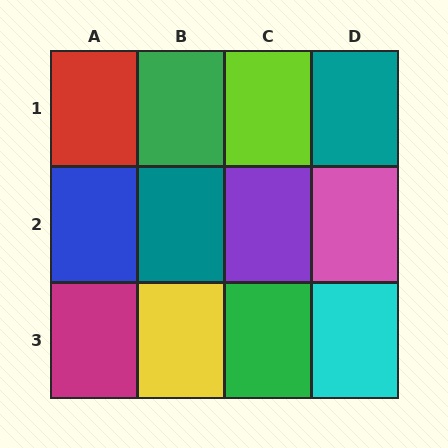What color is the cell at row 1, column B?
Green.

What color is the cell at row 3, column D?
Cyan.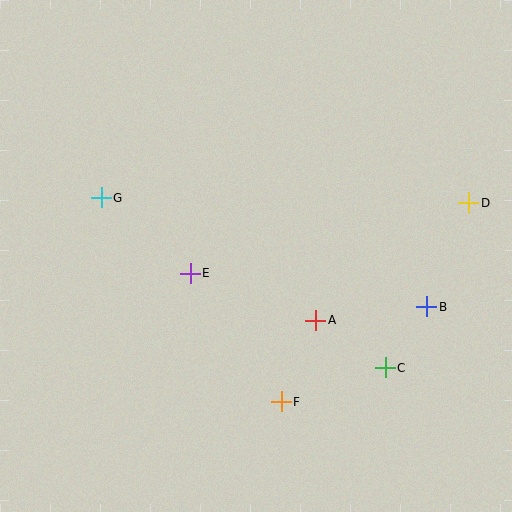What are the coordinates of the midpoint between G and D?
The midpoint between G and D is at (285, 200).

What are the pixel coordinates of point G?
Point G is at (101, 198).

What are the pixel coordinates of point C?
Point C is at (385, 368).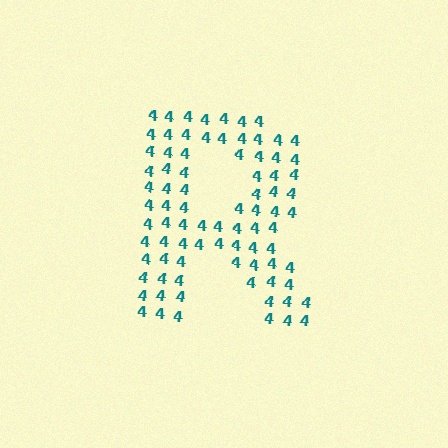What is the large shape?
The large shape is the letter R.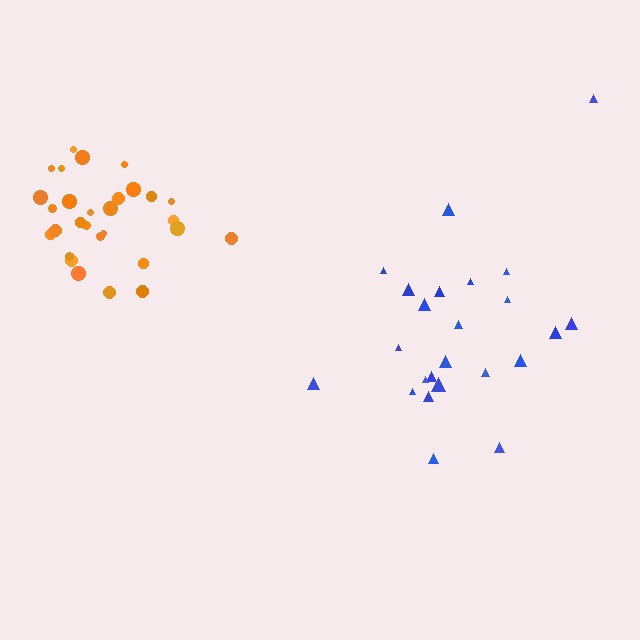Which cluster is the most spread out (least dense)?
Blue.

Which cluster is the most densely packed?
Orange.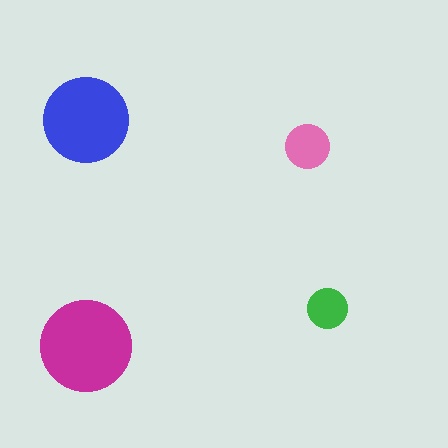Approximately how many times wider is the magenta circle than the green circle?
About 2.5 times wider.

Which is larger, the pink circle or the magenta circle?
The magenta one.